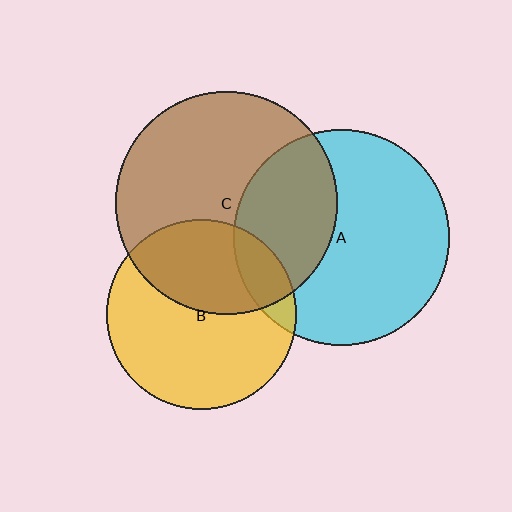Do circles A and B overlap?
Yes.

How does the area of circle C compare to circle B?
Approximately 1.4 times.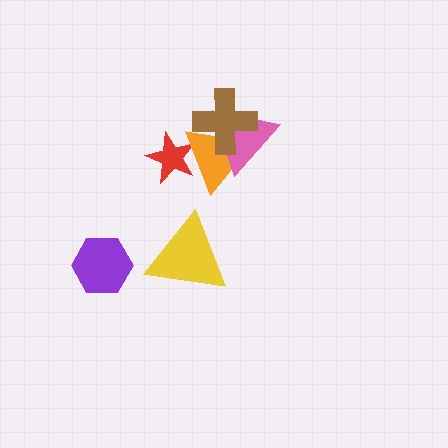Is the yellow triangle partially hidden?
No, no other shape covers it.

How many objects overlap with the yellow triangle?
0 objects overlap with the yellow triangle.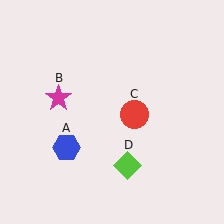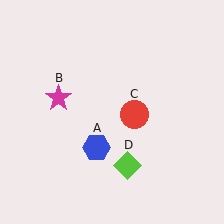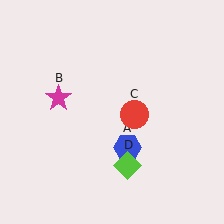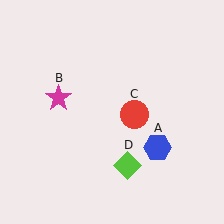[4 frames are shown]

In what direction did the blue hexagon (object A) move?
The blue hexagon (object A) moved right.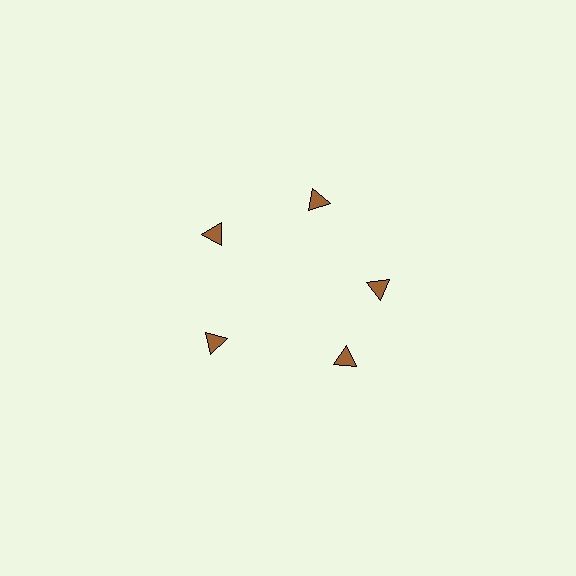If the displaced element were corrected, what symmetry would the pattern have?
It would have 5-fold rotational symmetry — the pattern would map onto itself every 72 degrees.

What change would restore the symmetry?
The symmetry would be restored by rotating it back into even spacing with its neighbors so that all 5 triangles sit at equal angles and equal distance from the center.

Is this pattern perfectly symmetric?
No. The 5 brown triangles are arranged in a ring, but one element near the 5 o'clock position is rotated out of alignment along the ring, breaking the 5-fold rotational symmetry.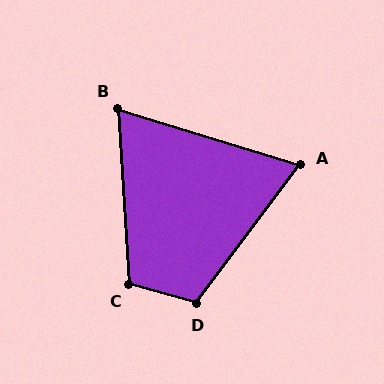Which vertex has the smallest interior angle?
B, at approximately 70 degrees.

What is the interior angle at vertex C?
Approximately 110 degrees (obtuse).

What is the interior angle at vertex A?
Approximately 70 degrees (acute).